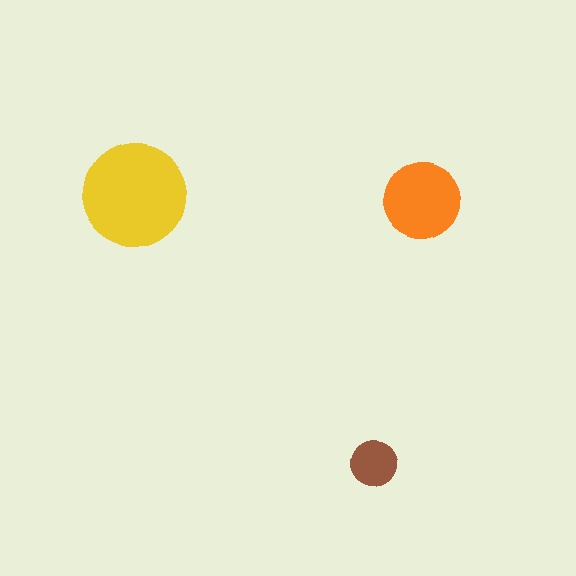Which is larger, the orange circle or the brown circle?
The orange one.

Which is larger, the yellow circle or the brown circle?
The yellow one.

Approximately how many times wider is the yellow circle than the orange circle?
About 1.5 times wider.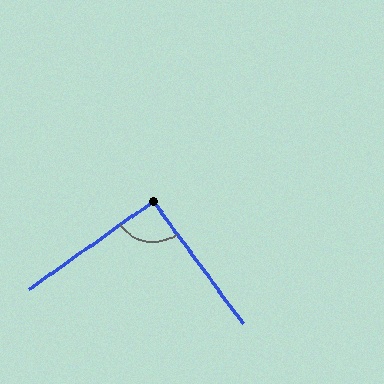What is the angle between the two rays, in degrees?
Approximately 91 degrees.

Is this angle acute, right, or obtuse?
It is approximately a right angle.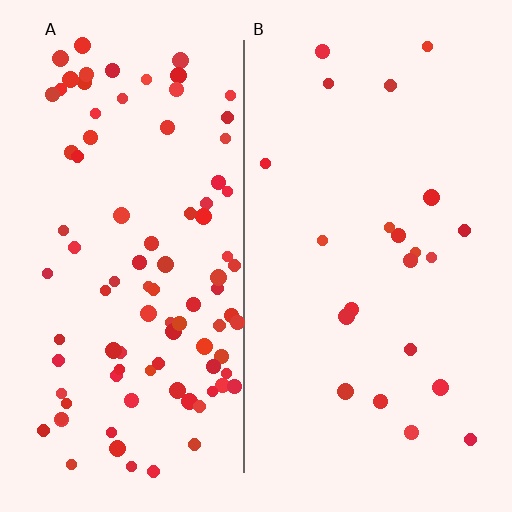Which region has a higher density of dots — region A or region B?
A (the left).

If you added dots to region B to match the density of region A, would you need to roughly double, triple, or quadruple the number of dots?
Approximately quadruple.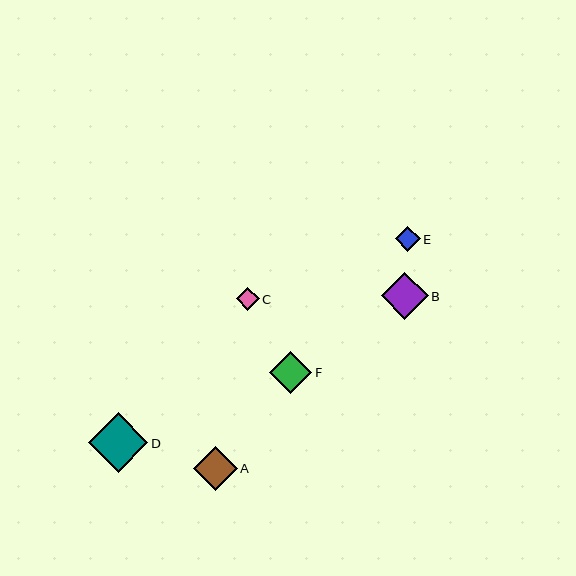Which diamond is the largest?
Diamond D is the largest with a size of approximately 60 pixels.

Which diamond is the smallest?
Diamond C is the smallest with a size of approximately 23 pixels.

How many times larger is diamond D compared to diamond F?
Diamond D is approximately 1.4 times the size of diamond F.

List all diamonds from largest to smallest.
From largest to smallest: D, B, A, F, E, C.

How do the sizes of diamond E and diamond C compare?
Diamond E and diamond C are approximately the same size.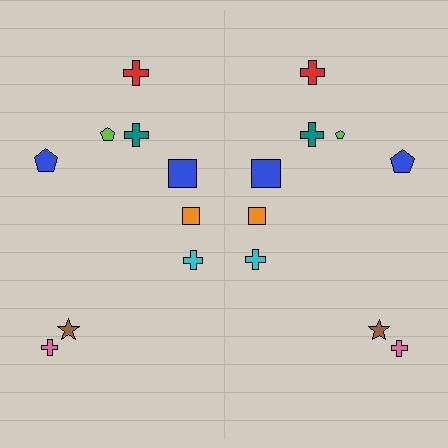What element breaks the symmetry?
The lime pentagon on the right side has a different size than its mirror counterpart.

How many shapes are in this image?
There are 18 shapes in this image.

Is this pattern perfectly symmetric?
No, the pattern is not perfectly symmetric. The lime pentagon on the right side has a different size than its mirror counterpart.